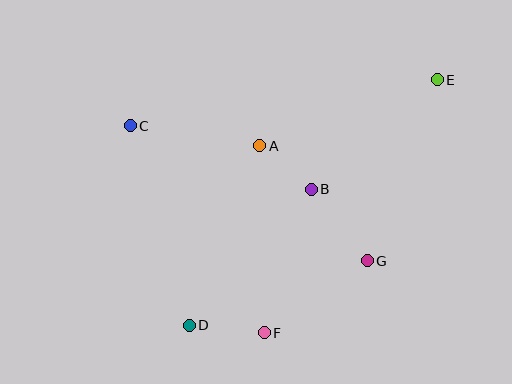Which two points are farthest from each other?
Points D and E are farthest from each other.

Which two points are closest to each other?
Points A and B are closest to each other.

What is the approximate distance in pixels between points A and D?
The distance between A and D is approximately 193 pixels.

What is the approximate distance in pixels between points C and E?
The distance between C and E is approximately 310 pixels.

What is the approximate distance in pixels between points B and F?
The distance between B and F is approximately 151 pixels.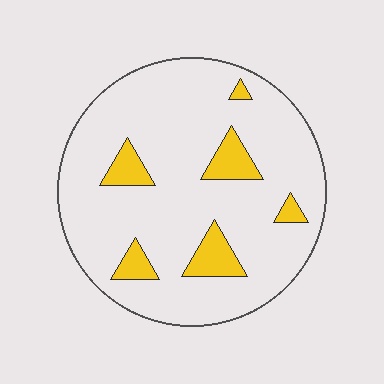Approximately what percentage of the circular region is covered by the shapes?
Approximately 10%.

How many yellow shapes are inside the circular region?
6.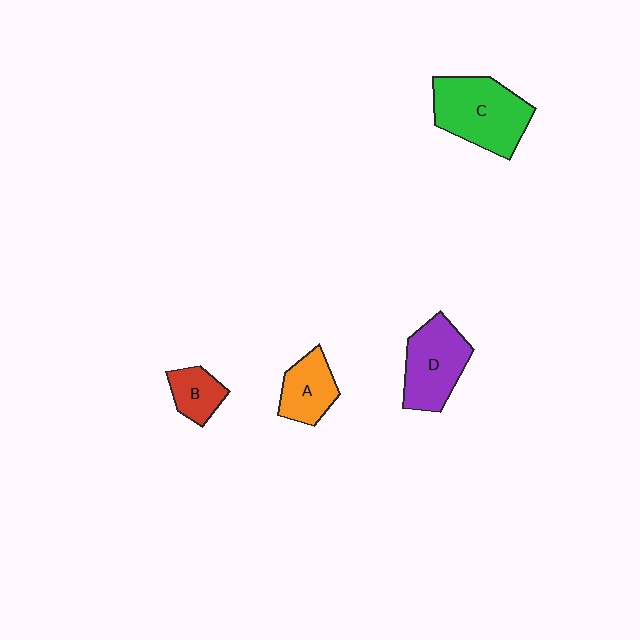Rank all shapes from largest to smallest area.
From largest to smallest: C (green), D (purple), A (orange), B (red).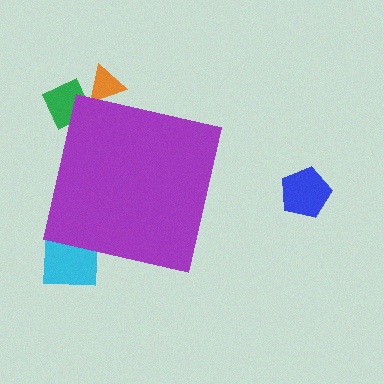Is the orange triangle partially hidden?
Yes, the orange triangle is partially hidden behind the purple square.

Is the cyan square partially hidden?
Yes, the cyan square is partially hidden behind the purple square.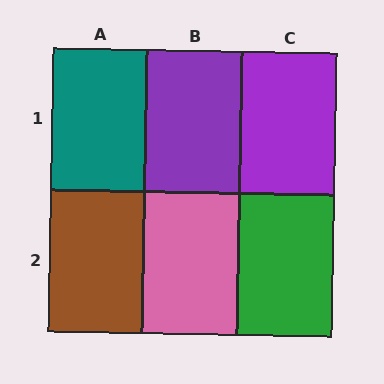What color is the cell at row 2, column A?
Brown.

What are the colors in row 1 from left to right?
Teal, purple, purple.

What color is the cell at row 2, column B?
Pink.